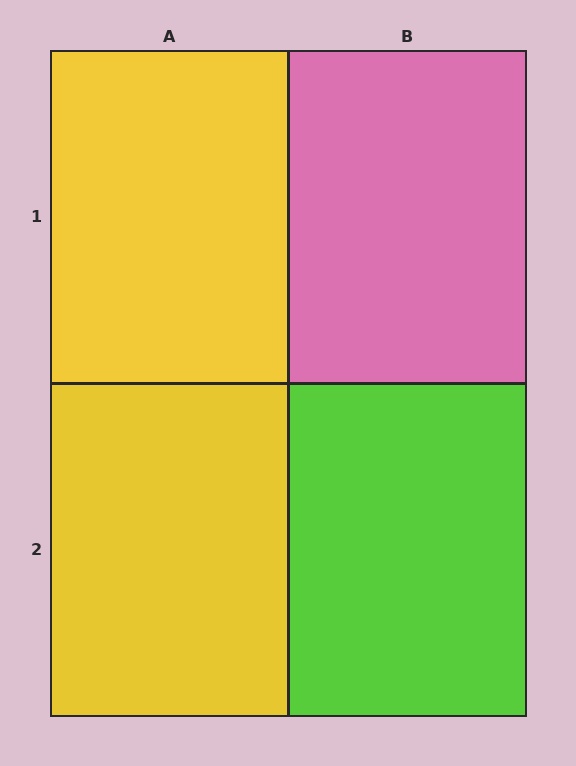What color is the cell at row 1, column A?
Yellow.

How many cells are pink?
1 cell is pink.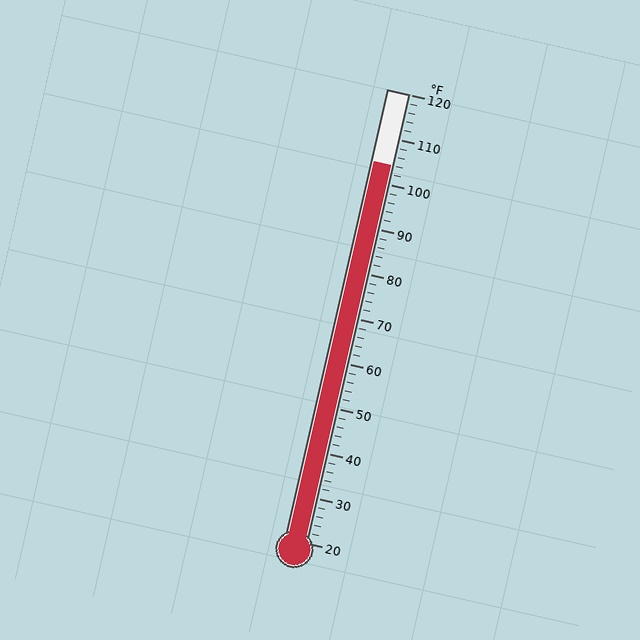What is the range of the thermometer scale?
The thermometer scale ranges from 20°F to 120°F.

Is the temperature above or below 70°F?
The temperature is above 70°F.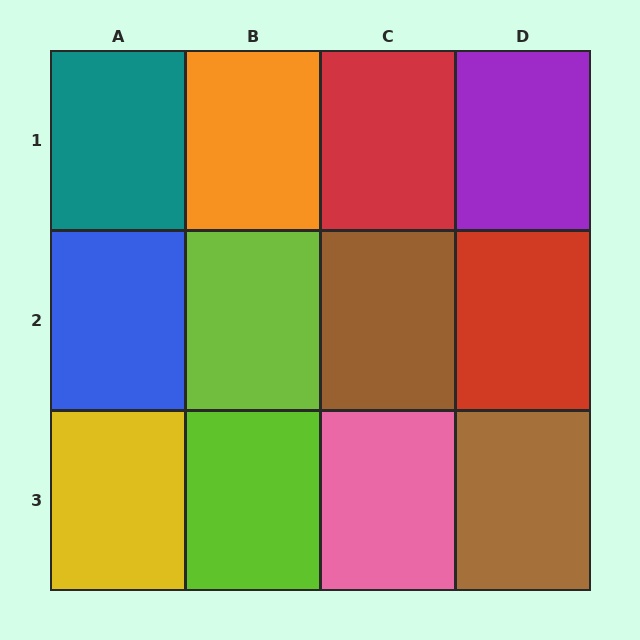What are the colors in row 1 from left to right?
Teal, orange, red, purple.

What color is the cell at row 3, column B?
Lime.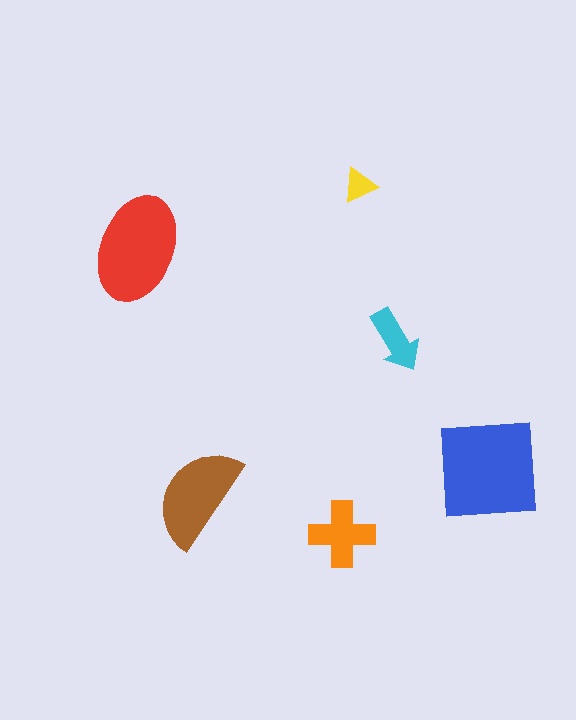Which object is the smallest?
The yellow triangle.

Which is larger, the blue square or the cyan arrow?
The blue square.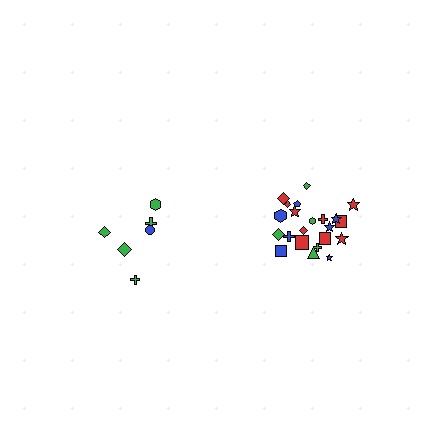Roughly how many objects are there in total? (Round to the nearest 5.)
Roughly 30 objects in total.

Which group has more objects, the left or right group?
The right group.